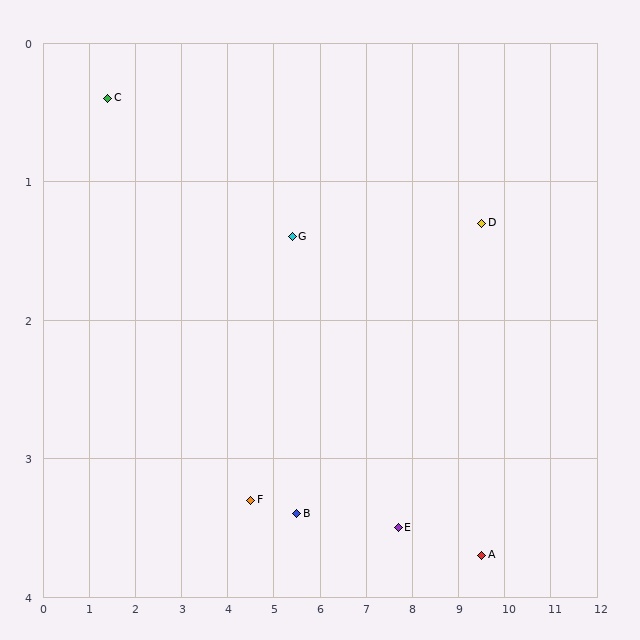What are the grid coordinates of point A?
Point A is at approximately (9.5, 3.7).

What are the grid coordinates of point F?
Point F is at approximately (4.5, 3.3).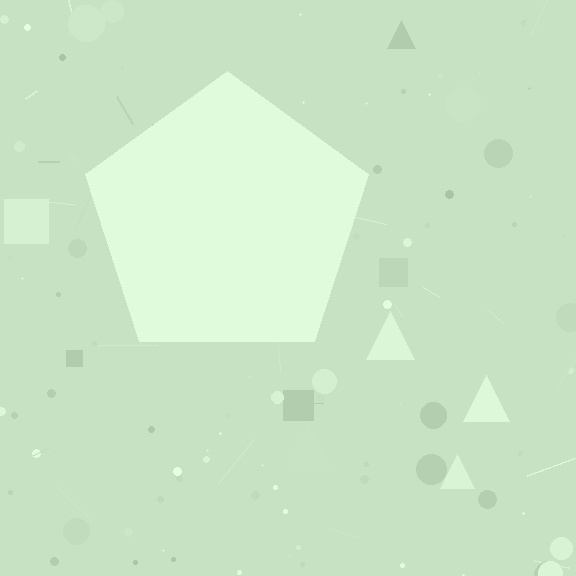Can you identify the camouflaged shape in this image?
The camouflaged shape is a pentagon.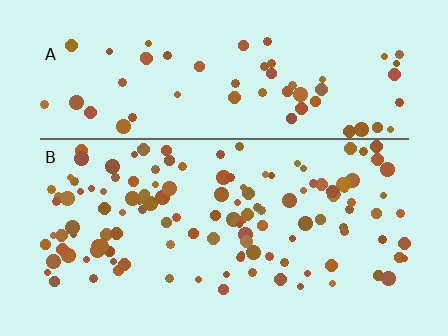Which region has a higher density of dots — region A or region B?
B (the bottom).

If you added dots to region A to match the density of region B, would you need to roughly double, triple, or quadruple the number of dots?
Approximately double.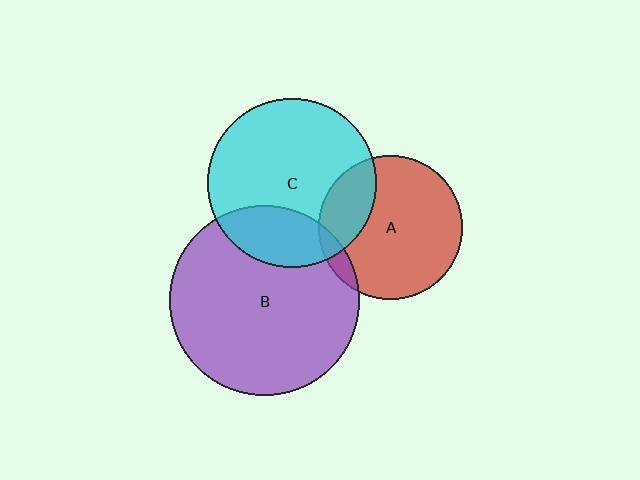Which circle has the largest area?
Circle B (purple).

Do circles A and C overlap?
Yes.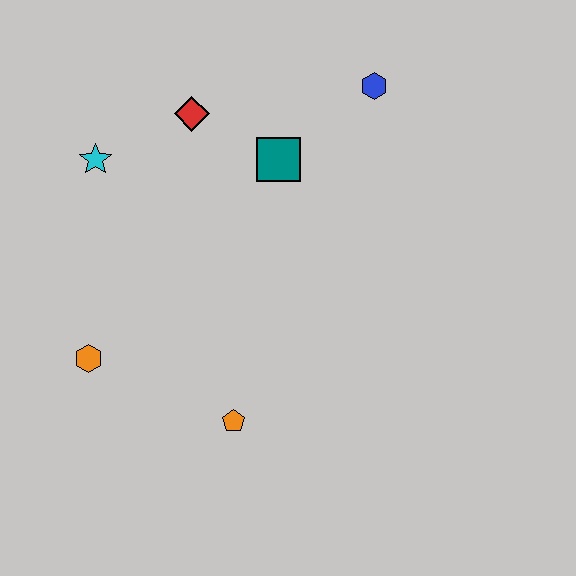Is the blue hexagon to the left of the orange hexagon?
No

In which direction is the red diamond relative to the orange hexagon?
The red diamond is above the orange hexagon.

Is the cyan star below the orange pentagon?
No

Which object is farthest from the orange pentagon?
The blue hexagon is farthest from the orange pentagon.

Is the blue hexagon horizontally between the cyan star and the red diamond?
No